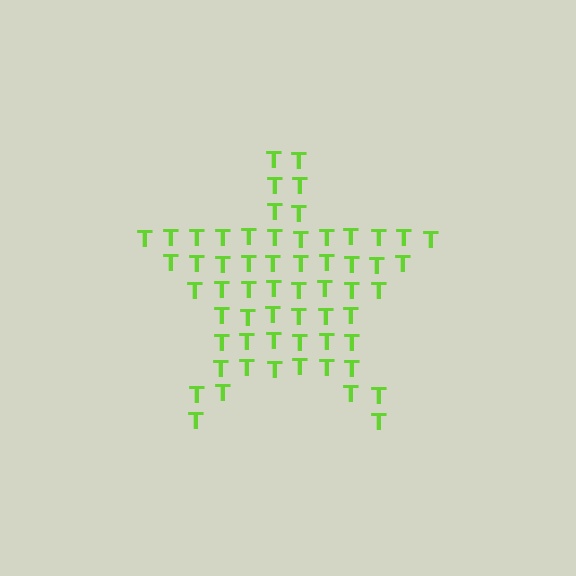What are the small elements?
The small elements are letter T's.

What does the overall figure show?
The overall figure shows a star.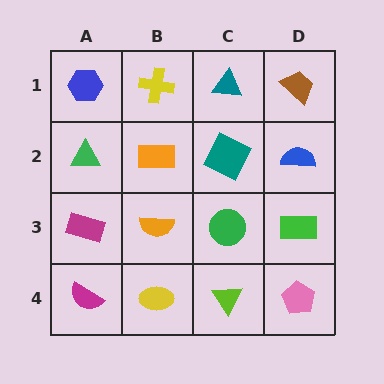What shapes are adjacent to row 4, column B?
An orange semicircle (row 3, column B), a magenta semicircle (row 4, column A), a lime triangle (row 4, column C).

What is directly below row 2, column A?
A magenta rectangle.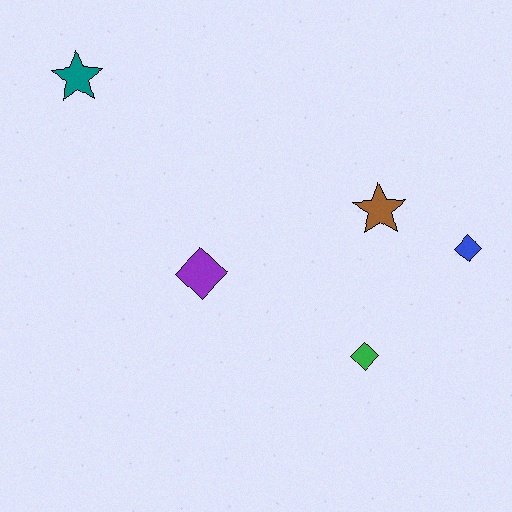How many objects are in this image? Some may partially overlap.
There are 5 objects.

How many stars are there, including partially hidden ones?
There are 2 stars.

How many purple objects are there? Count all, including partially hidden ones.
There is 1 purple object.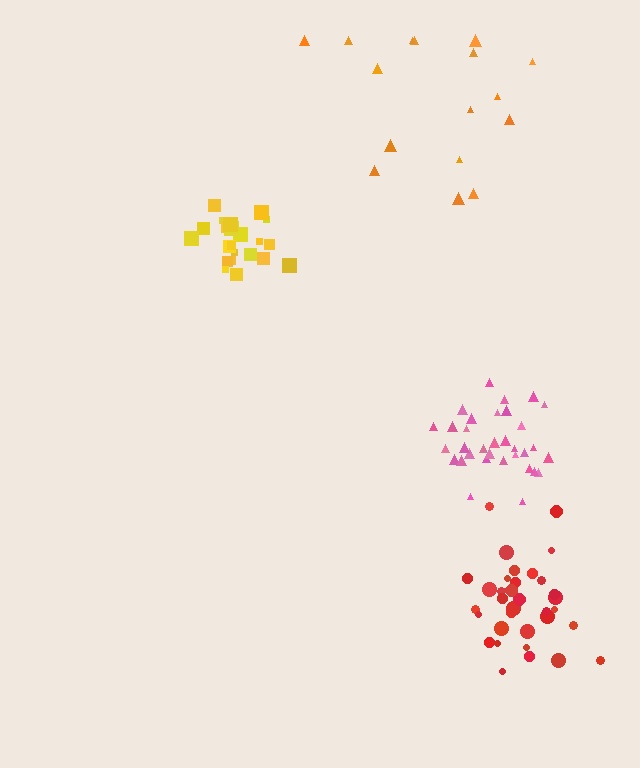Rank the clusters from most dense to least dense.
pink, yellow, red, orange.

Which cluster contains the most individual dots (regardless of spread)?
Red (35).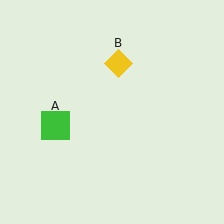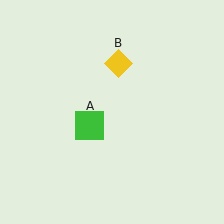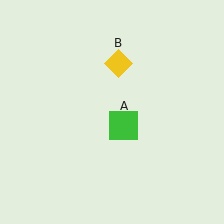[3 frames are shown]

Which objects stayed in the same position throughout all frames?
Yellow diamond (object B) remained stationary.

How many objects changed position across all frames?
1 object changed position: green square (object A).